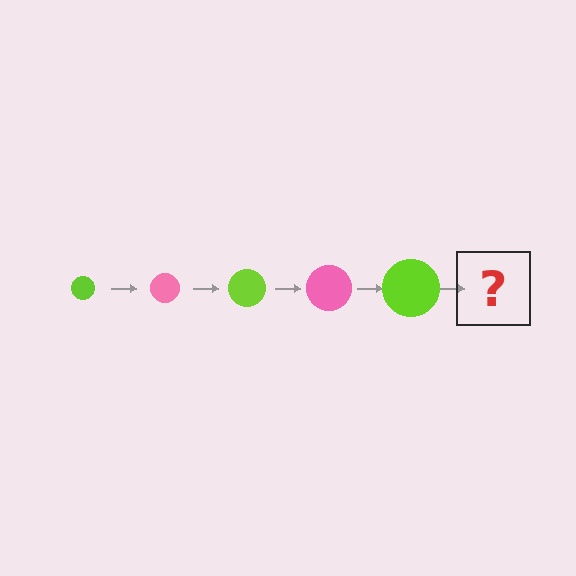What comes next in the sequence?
The next element should be a pink circle, larger than the previous one.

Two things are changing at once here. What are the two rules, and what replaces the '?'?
The two rules are that the circle grows larger each step and the color cycles through lime and pink. The '?' should be a pink circle, larger than the previous one.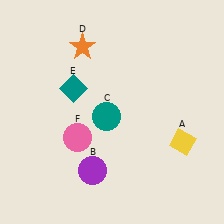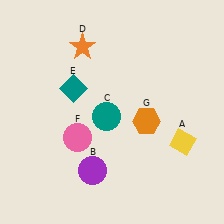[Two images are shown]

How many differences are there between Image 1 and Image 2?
There is 1 difference between the two images.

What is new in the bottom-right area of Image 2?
An orange hexagon (G) was added in the bottom-right area of Image 2.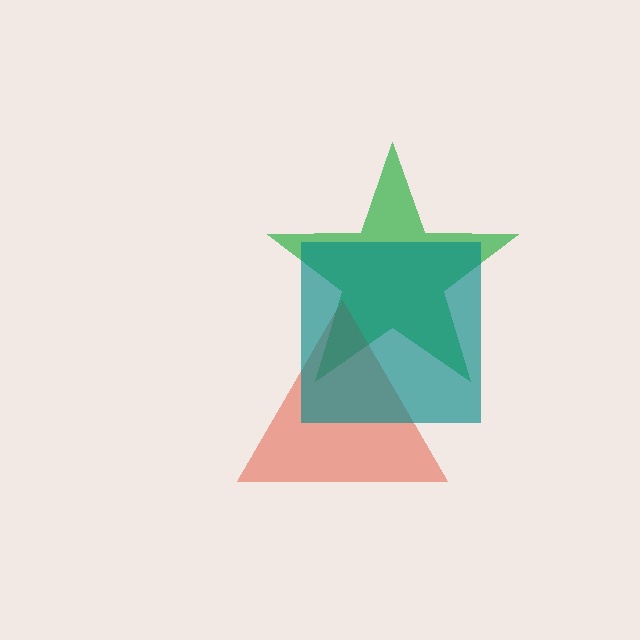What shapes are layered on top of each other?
The layered shapes are: a green star, a red triangle, a teal square.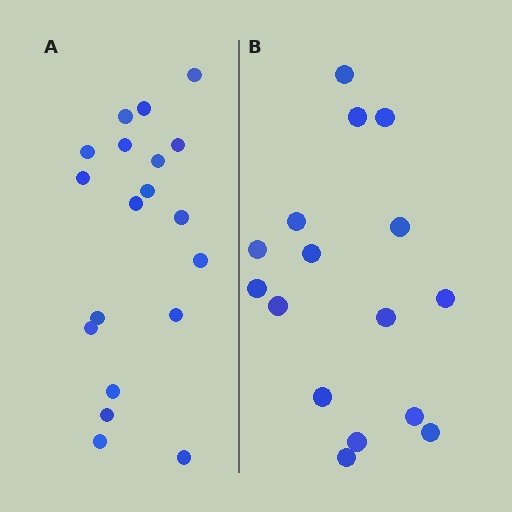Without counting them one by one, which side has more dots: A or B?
Region A (the left region) has more dots.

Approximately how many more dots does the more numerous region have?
Region A has just a few more — roughly 2 or 3 more dots than region B.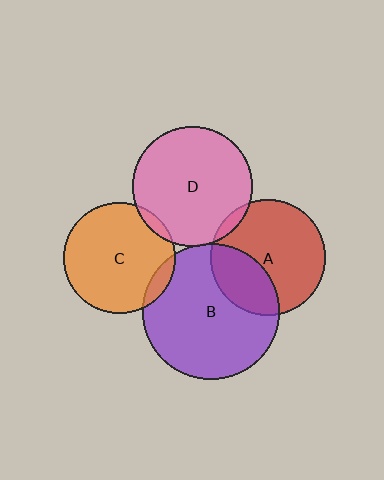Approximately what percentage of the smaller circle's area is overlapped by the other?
Approximately 5%.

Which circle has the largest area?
Circle B (purple).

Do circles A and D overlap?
Yes.